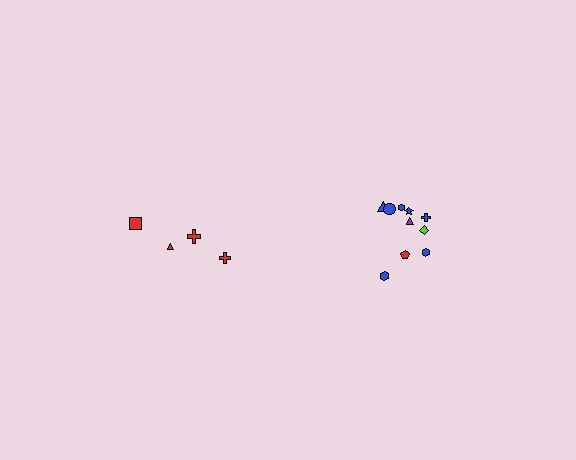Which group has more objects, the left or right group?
The right group.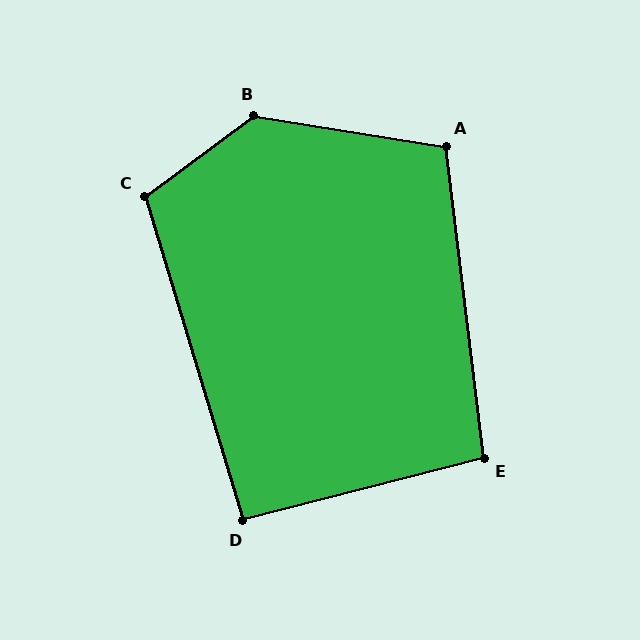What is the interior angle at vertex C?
Approximately 110 degrees (obtuse).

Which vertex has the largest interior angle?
B, at approximately 134 degrees.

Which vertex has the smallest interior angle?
D, at approximately 92 degrees.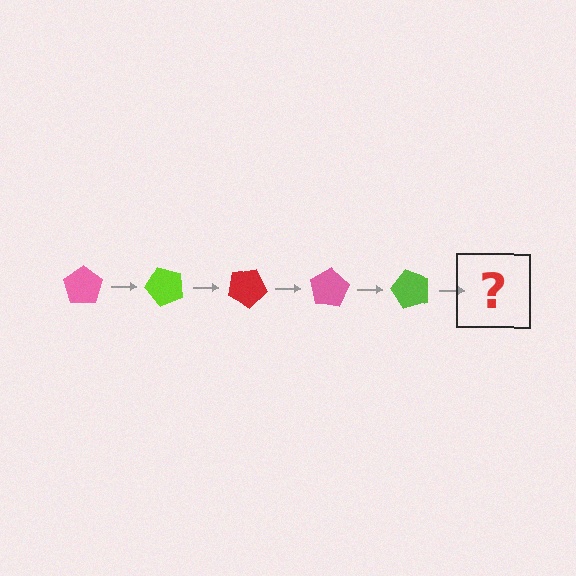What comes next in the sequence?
The next element should be a red pentagon, rotated 250 degrees from the start.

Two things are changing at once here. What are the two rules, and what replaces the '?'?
The two rules are that it rotates 50 degrees each step and the color cycles through pink, lime, and red. The '?' should be a red pentagon, rotated 250 degrees from the start.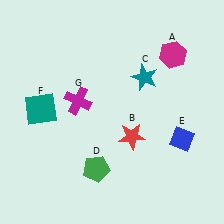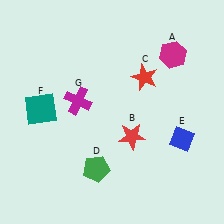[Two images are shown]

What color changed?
The star (C) changed from teal in Image 1 to red in Image 2.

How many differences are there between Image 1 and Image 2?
There is 1 difference between the two images.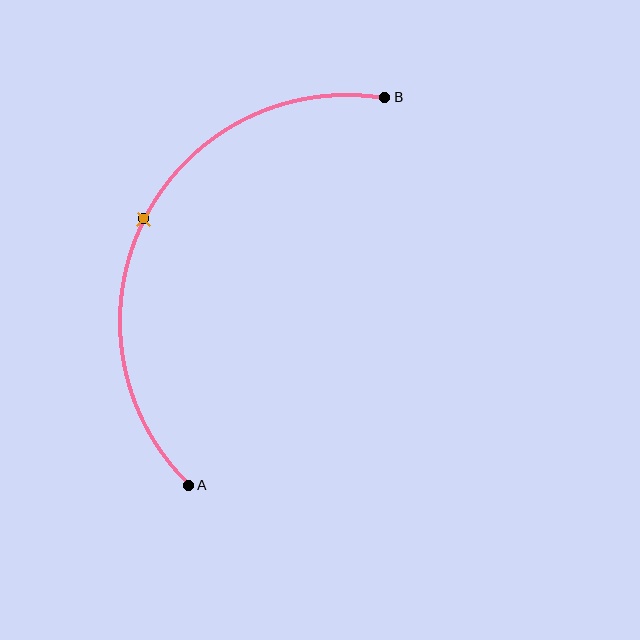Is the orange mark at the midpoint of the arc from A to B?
Yes. The orange mark lies on the arc at equal arc-length from both A and B — it is the arc midpoint.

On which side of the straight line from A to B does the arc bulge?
The arc bulges to the left of the straight line connecting A and B.